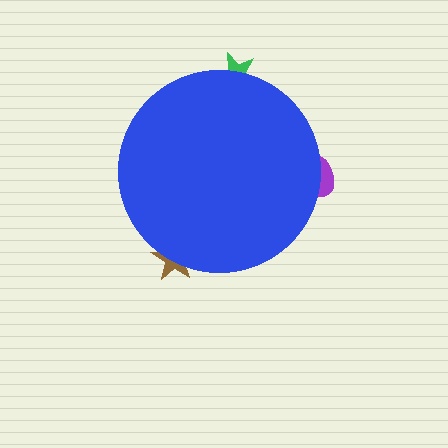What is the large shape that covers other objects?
A blue circle.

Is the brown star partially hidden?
Yes, the brown star is partially hidden behind the blue circle.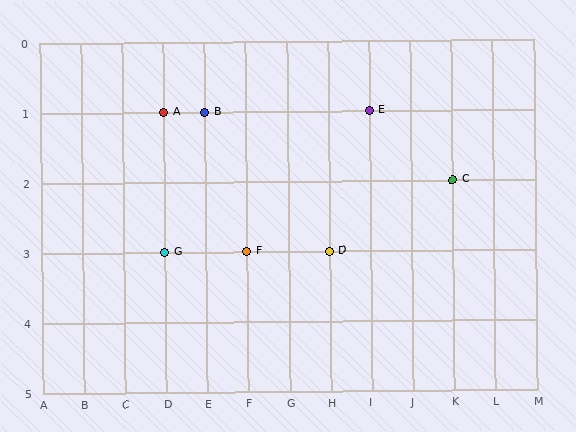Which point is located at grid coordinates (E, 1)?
Point B is at (E, 1).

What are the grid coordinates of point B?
Point B is at grid coordinates (E, 1).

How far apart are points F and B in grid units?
Points F and B are 1 column and 2 rows apart (about 2.2 grid units diagonally).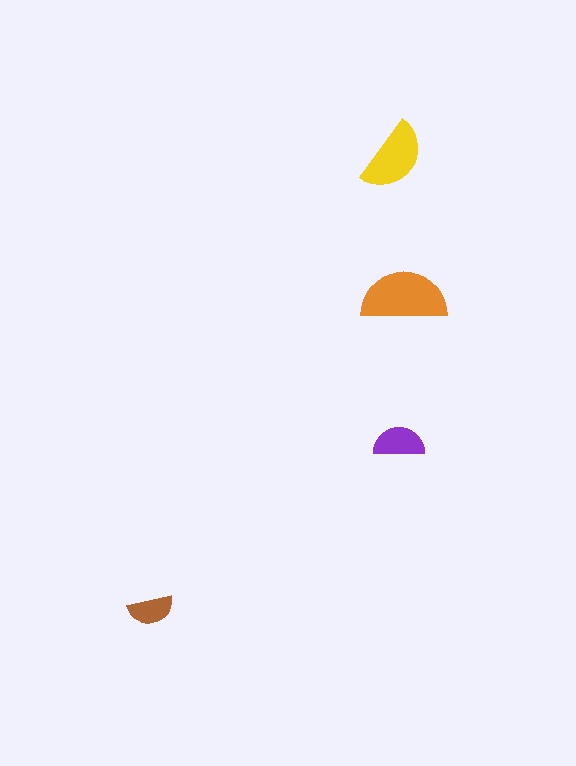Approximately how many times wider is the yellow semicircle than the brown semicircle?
About 1.5 times wider.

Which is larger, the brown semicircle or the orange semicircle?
The orange one.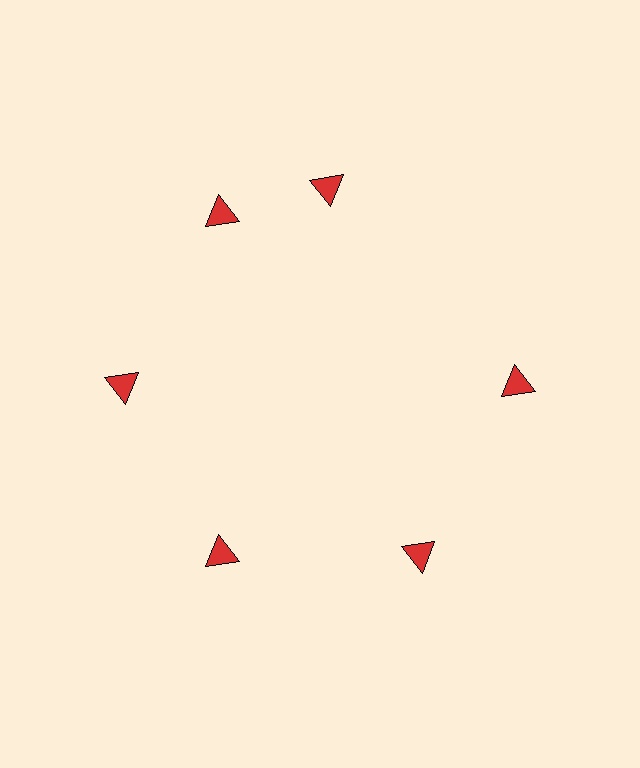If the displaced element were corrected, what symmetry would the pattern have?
It would have 6-fold rotational symmetry — the pattern would map onto itself every 60 degrees.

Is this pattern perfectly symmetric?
No. The 6 red triangles are arranged in a ring, but one element near the 1 o'clock position is rotated out of alignment along the ring, breaking the 6-fold rotational symmetry.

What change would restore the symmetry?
The symmetry would be restored by rotating it back into even spacing with its neighbors so that all 6 triangles sit at equal angles and equal distance from the center.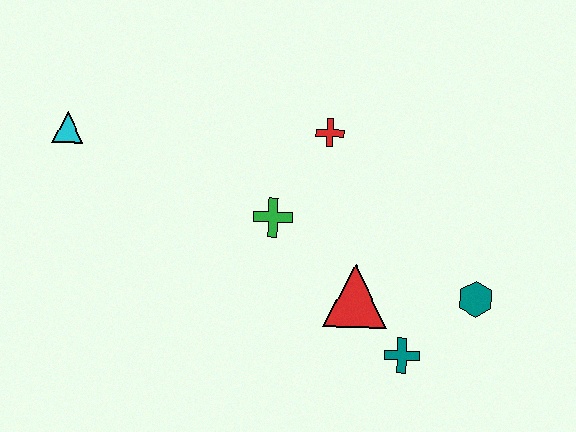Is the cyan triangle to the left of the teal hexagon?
Yes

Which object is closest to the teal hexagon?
The teal cross is closest to the teal hexagon.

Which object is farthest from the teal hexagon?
The cyan triangle is farthest from the teal hexagon.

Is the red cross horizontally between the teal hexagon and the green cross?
Yes